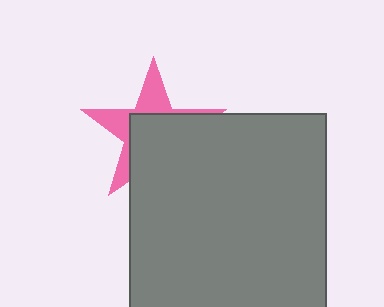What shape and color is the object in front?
The object in front is a gray square.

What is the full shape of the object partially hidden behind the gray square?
The partially hidden object is a pink star.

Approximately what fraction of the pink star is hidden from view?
Roughly 59% of the pink star is hidden behind the gray square.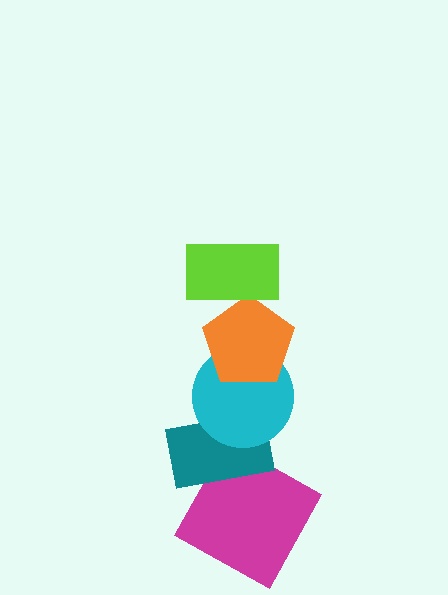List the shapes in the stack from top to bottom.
From top to bottom: the lime rectangle, the orange pentagon, the cyan circle, the teal rectangle, the magenta square.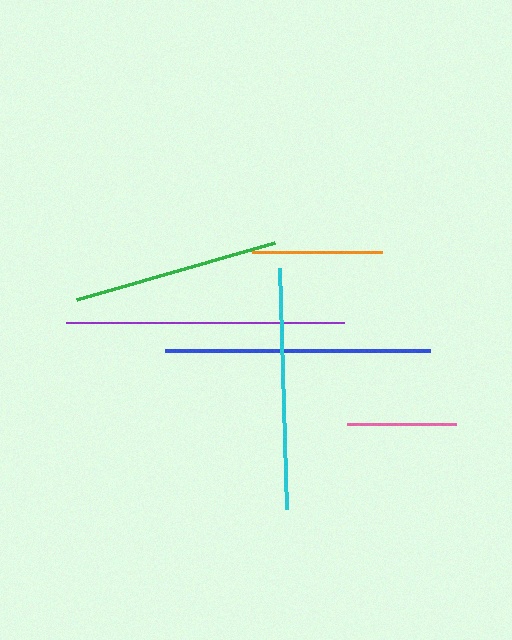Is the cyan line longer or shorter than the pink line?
The cyan line is longer than the pink line.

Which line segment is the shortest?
The pink line is the shortest at approximately 109 pixels.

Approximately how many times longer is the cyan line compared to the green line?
The cyan line is approximately 1.2 times the length of the green line.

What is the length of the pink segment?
The pink segment is approximately 109 pixels long.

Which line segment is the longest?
The purple line is the longest at approximately 278 pixels.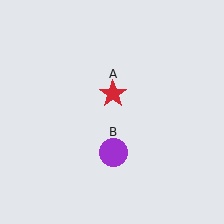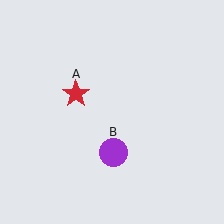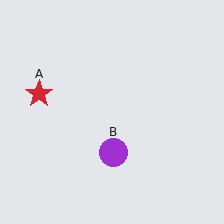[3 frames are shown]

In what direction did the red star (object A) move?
The red star (object A) moved left.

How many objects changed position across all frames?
1 object changed position: red star (object A).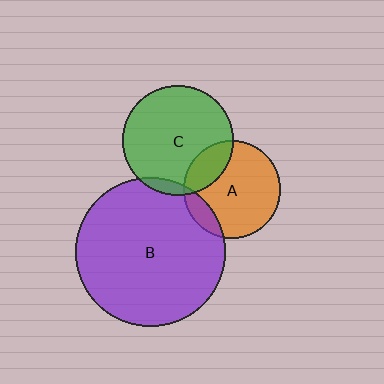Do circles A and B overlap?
Yes.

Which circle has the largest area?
Circle B (purple).